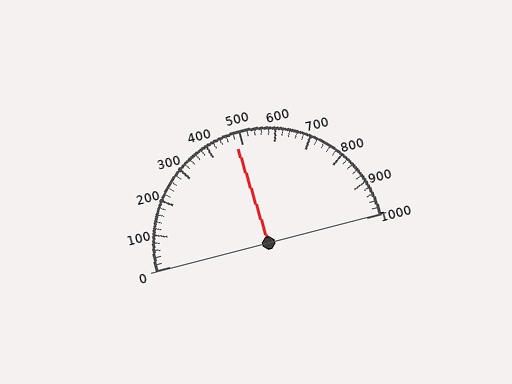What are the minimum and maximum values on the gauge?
The gauge ranges from 0 to 1000.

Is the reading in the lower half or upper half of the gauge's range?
The reading is in the lower half of the range (0 to 1000).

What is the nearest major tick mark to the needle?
The nearest major tick mark is 500.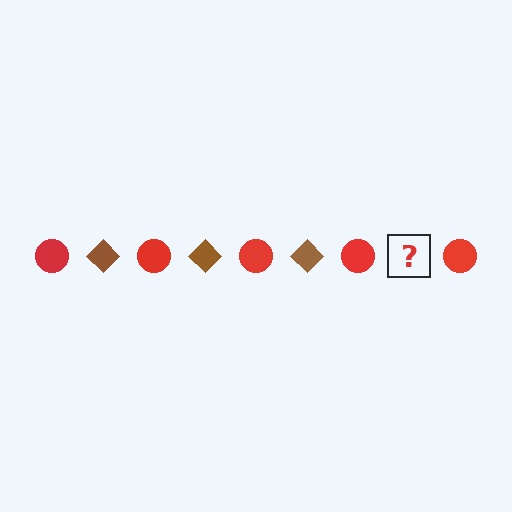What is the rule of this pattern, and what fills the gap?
The rule is that the pattern alternates between red circle and brown diamond. The gap should be filled with a brown diamond.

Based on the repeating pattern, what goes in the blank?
The blank should be a brown diamond.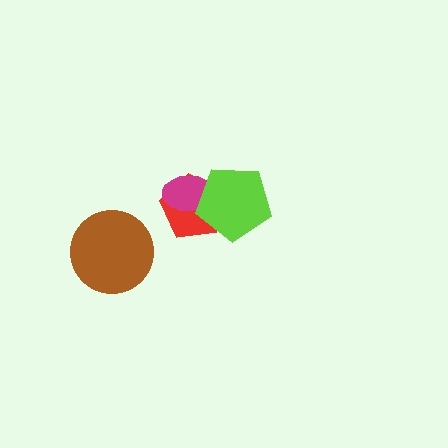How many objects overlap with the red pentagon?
2 objects overlap with the red pentagon.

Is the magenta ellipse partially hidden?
Yes, it is partially covered by another shape.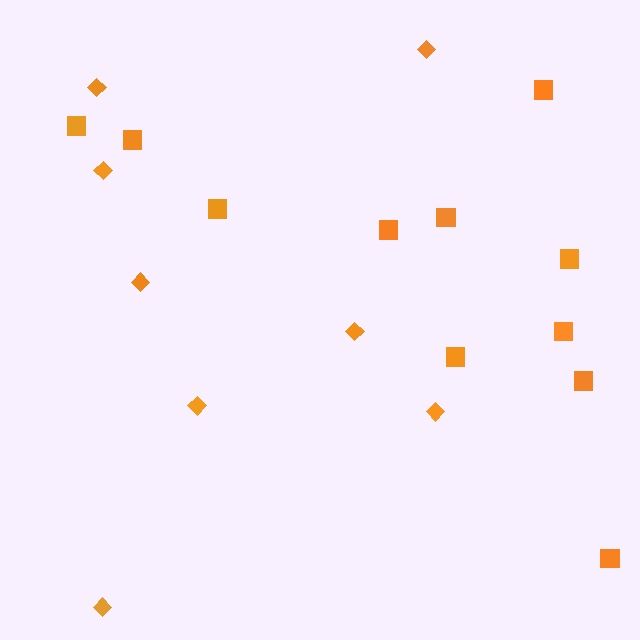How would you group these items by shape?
There are 2 groups: one group of squares (11) and one group of diamonds (8).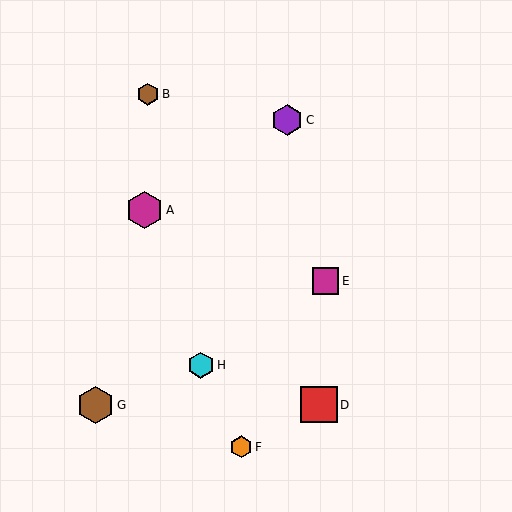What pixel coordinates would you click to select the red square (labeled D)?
Click at (319, 405) to select the red square D.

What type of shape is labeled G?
Shape G is a brown hexagon.